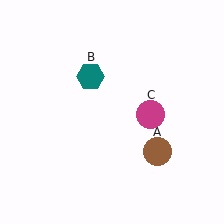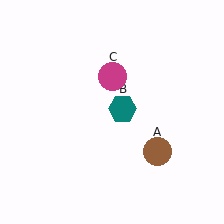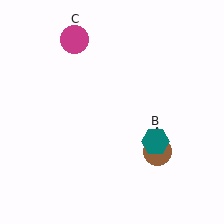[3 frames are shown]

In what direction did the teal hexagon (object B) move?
The teal hexagon (object B) moved down and to the right.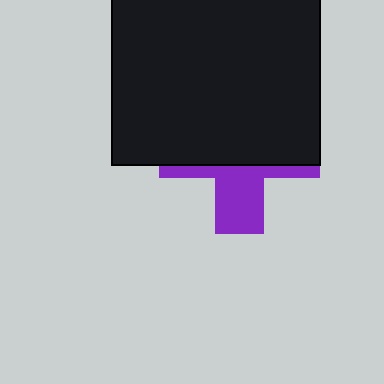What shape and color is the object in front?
The object in front is a black rectangle.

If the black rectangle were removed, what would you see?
You would see the complete purple cross.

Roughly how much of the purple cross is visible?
A small part of it is visible (roughly 35%).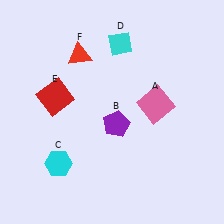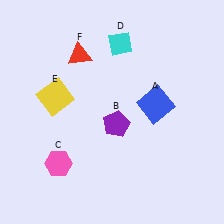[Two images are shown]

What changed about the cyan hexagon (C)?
In Image 1, C is cyan. In Image 2, it changed to pink.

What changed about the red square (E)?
In Image 1, E is red. In Image 2, it changed to yellow.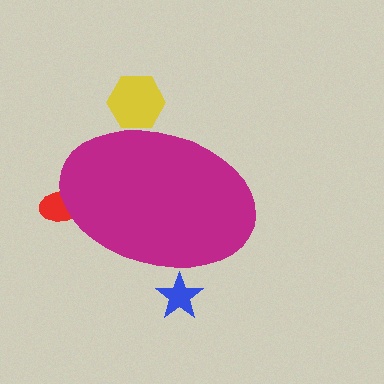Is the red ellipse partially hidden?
Yes, the red ellipse is partially hidden behind the magenta ellipse.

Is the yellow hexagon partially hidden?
Yes, the yellow hexagon is partially hidden behind the magenta ellipse.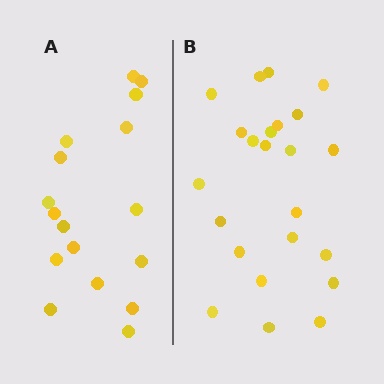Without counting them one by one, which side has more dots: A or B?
Region B (the right region) has more dots.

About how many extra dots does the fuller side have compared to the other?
Region B has about 6 more dots than region A.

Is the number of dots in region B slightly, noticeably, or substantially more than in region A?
Region B has noticeably more, but not dramatically so. The ratio is roughly 1.4 to 1.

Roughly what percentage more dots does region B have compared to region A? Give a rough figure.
About 35% more.